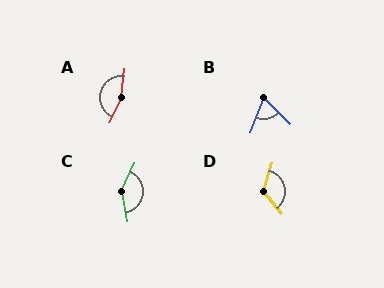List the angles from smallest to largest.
B (65°), D (124°), C (144°), A (161°).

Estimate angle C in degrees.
Approximately 144 degrees.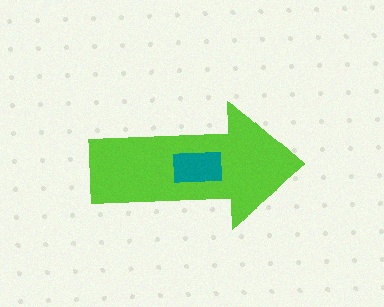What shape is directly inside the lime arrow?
The teal rectangle.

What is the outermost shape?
The lime arrow.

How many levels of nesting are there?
2.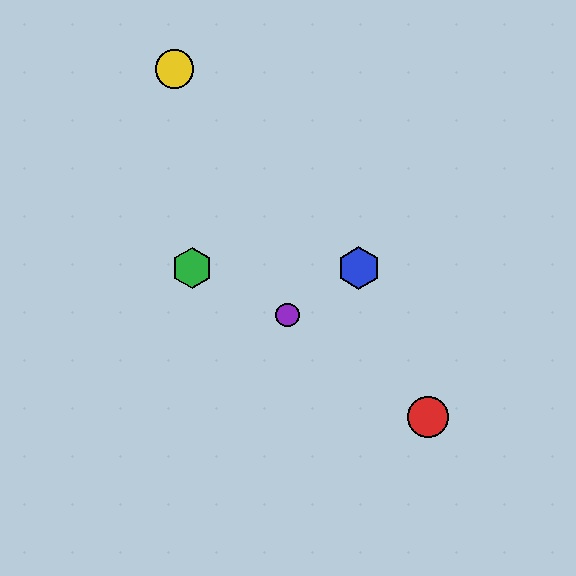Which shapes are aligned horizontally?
The blue hexagon, the green hexagon are aligned horizontally.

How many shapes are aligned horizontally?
2 shapes (the blue hexagon, the green hexagon) are aligned horizontally.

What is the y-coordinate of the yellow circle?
The yellow circle is at y≈69.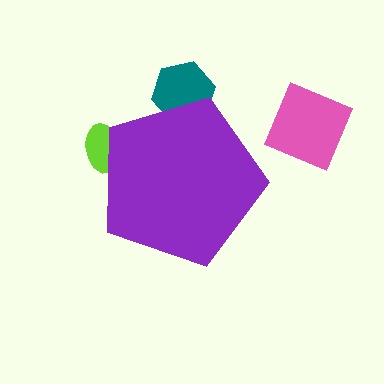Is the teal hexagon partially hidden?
Yes, the teal hexagon is partially hidden behind the purple pentagon.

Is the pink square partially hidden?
No, the pink square is fully visible.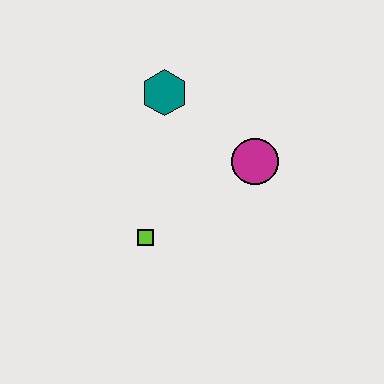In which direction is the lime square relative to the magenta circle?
The lime square is to the left of the magenta circle.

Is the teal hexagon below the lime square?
No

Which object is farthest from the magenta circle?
The lime square is farthest from the magenta circle.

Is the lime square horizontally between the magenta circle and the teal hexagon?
No